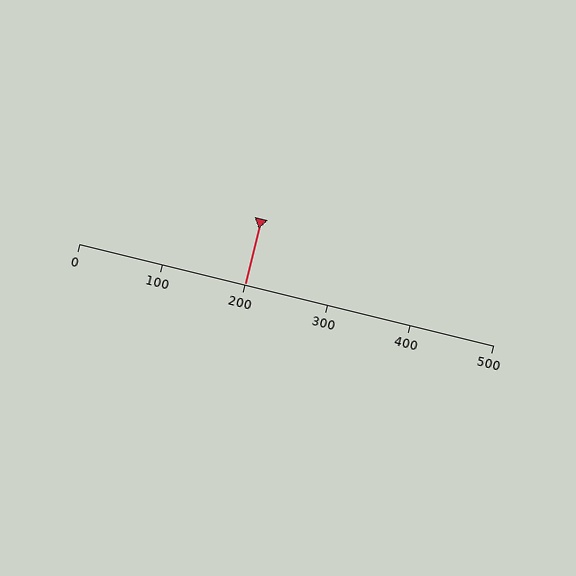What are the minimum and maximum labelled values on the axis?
The axis runs from 0 to 500.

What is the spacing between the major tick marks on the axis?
The major ticks are spaced 100 apart.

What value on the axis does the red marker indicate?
The marker indicates approximately 200.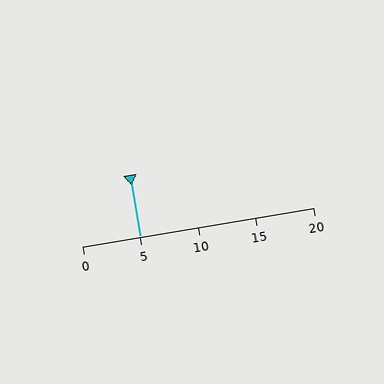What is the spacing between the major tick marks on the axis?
The major ticks are spaced 5 apart.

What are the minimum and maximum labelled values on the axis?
The axis runs from 0 to 20.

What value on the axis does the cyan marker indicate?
The marker indicates approximately 5.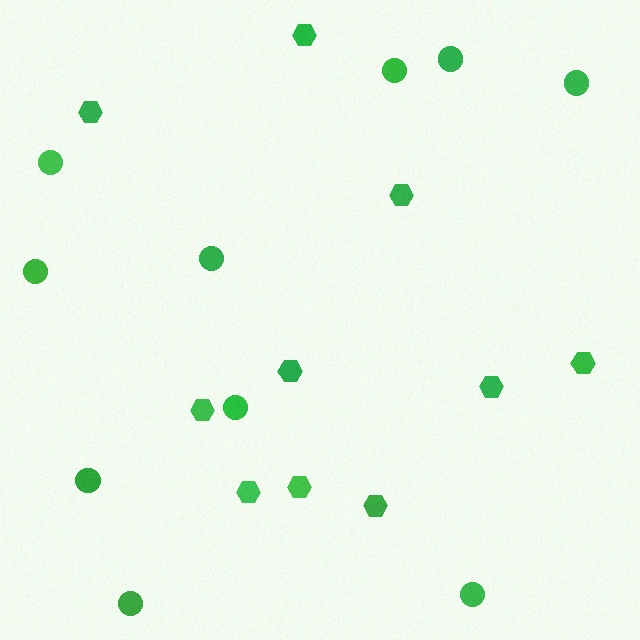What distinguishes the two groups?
There are 2 groups: one group of circles (10) and one group of hexagons (10).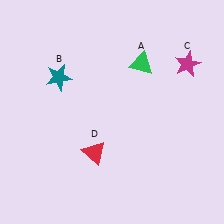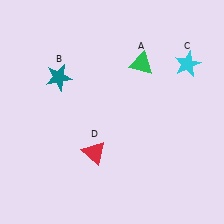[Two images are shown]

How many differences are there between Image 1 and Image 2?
There is 1 difference between the two images.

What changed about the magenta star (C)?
In Image 1, C is magenta. In Image 2, it changed to cyan.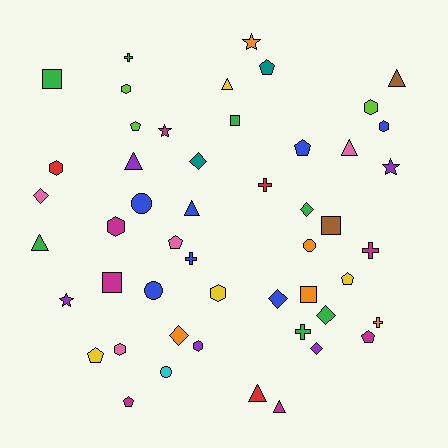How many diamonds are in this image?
There are 7 diamonds.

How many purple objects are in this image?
There are 5 purple objects.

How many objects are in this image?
There are 50 objects.